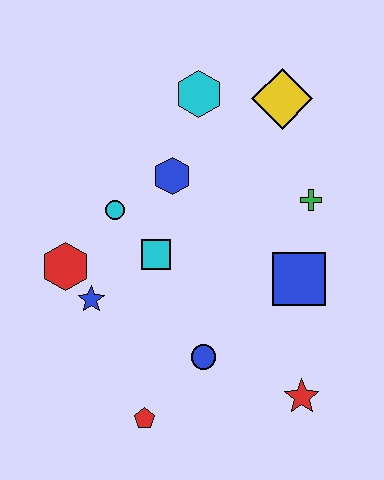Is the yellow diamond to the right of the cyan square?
Yes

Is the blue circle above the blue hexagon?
No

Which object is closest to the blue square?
The green cross is closest to the blue square.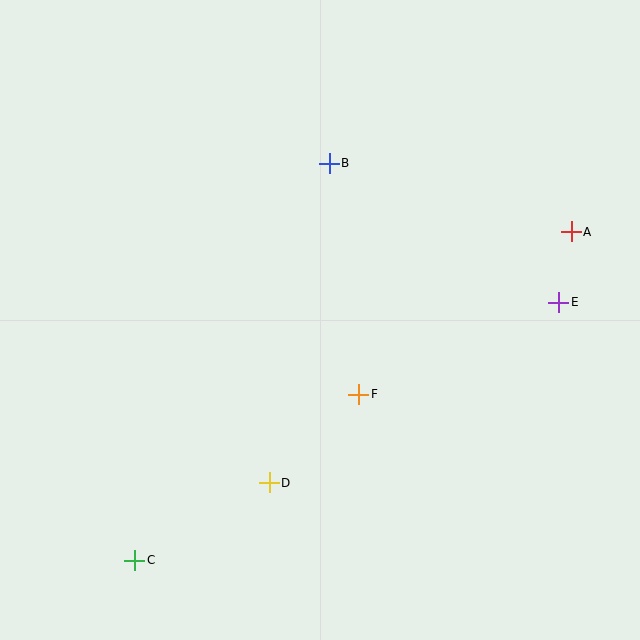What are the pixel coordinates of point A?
Point A is at (571, 232).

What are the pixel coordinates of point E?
Point E is at (559, 302).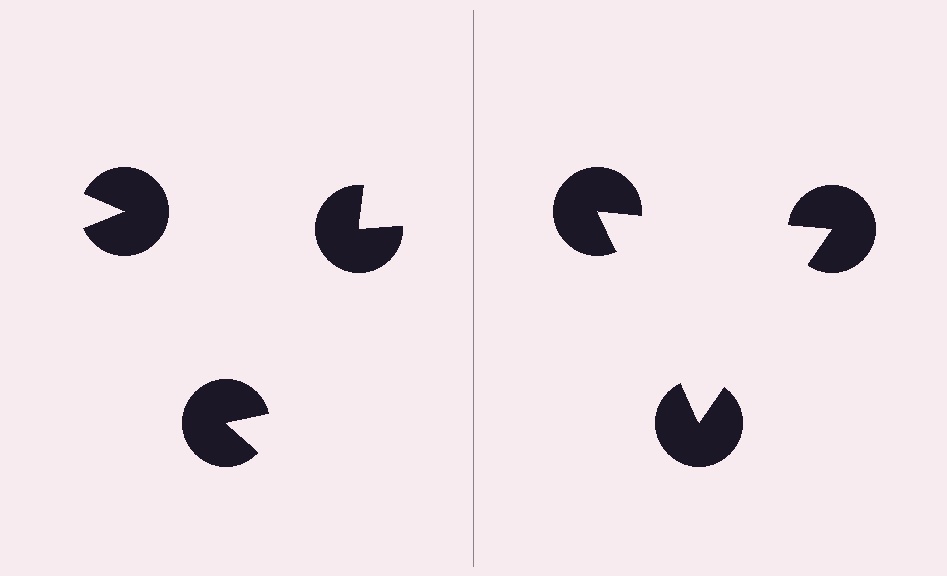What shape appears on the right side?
An illusory triangle.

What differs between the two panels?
The pac-man discs are positioned identically on both sides; only the wedge orientations differ. On the right they align to a triangle; on the left they are misaligned.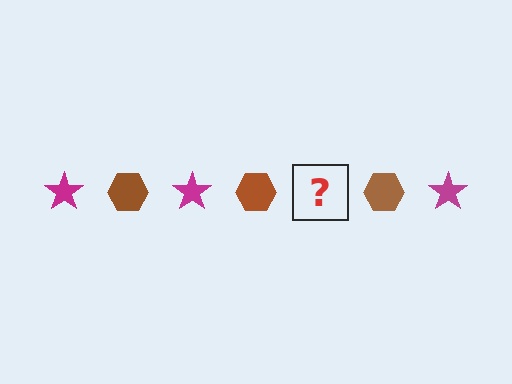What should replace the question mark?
The question mark should be replaced with a magenta star.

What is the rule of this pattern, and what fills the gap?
The rule is that the pattern alternates between magenta star and brown hexagon. The gap should be filled with a magenta star.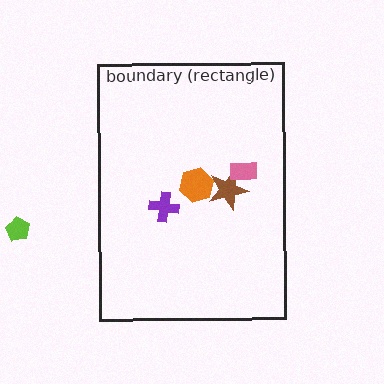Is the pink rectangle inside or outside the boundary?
Inside.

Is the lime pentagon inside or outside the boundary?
Outside.